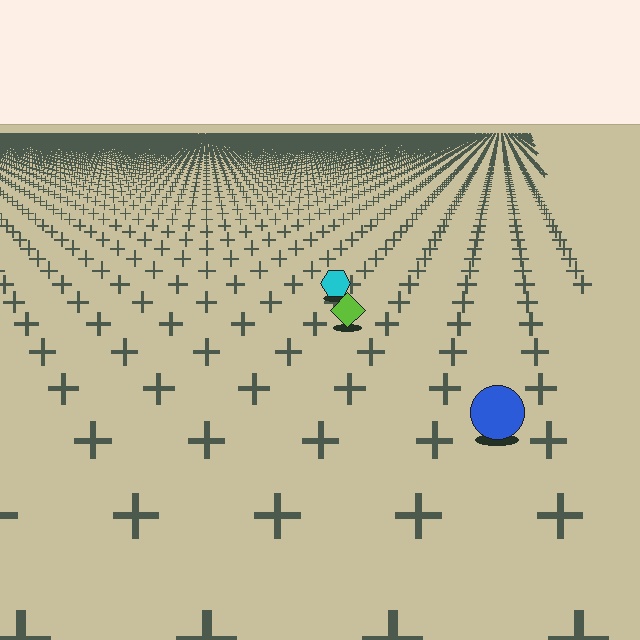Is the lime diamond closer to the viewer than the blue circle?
No. The blue circle is closer — you can tell from the texture gradient: the ground texture is coarser near it.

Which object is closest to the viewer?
The blue circle is closest. The texture marks near it are larger and more spread out.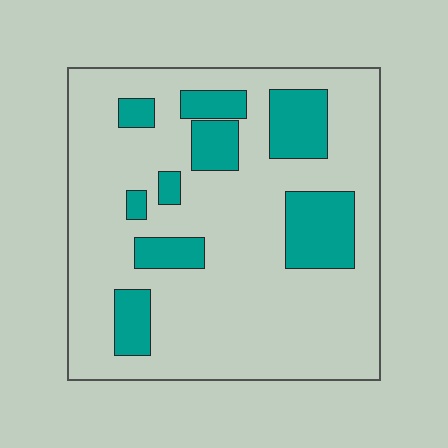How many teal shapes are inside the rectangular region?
9.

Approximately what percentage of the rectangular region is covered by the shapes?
Approximately 20%.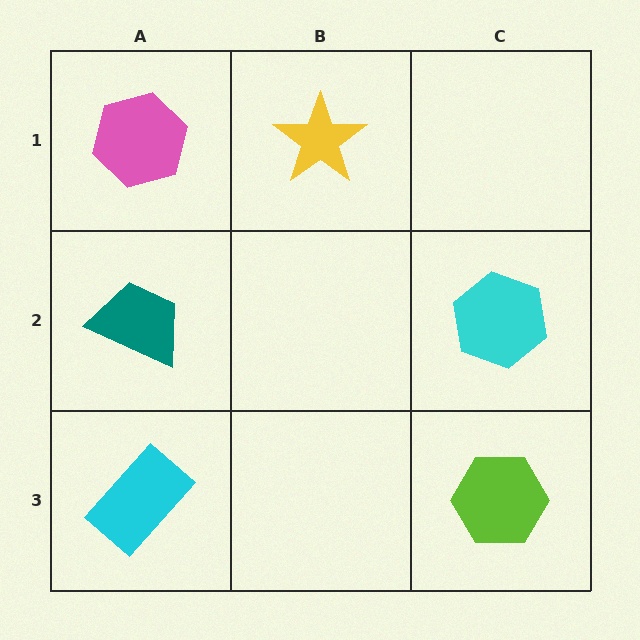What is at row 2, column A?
A teal trapezoid.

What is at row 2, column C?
A cyan hexagon.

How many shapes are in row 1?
2 shapes.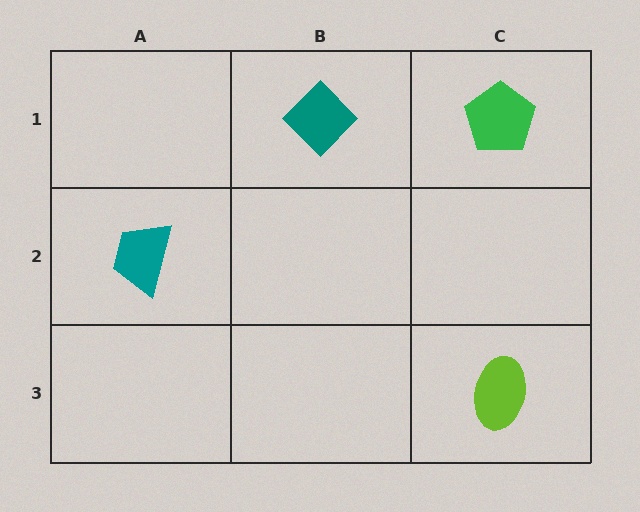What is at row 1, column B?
A teal diamond.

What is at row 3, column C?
A lime ellipse.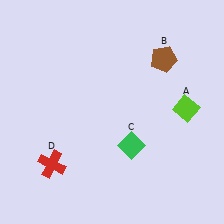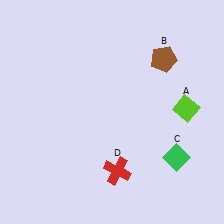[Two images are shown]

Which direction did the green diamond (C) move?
The green diamond (C) moved right.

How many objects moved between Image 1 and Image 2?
2 objects moved between the two images.